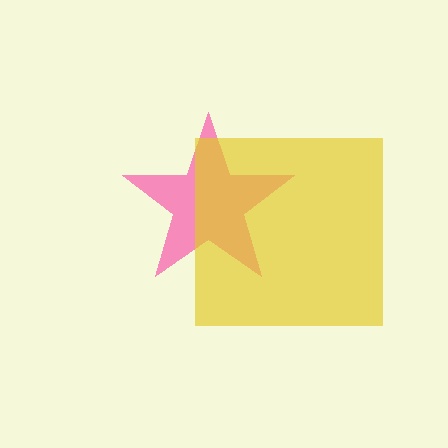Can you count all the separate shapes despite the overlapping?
Yes, there are 2 separate shapes.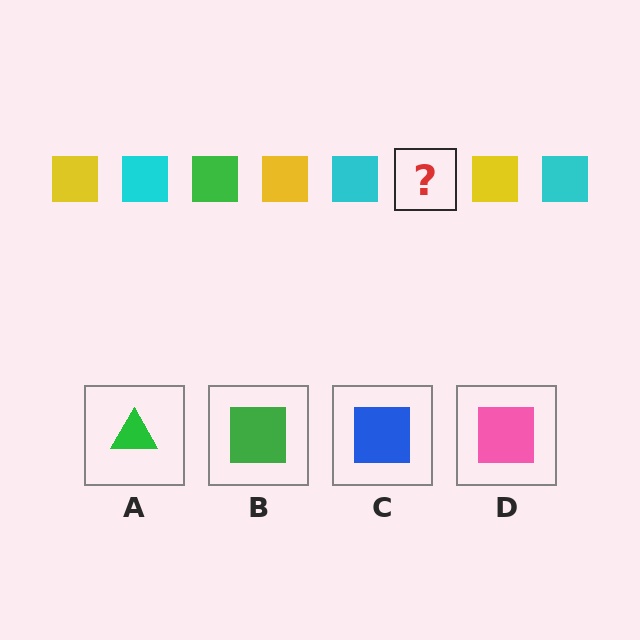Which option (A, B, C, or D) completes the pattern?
B.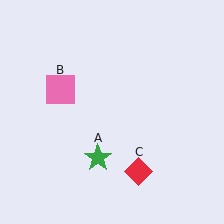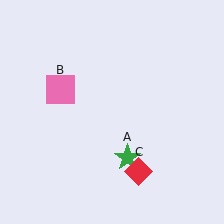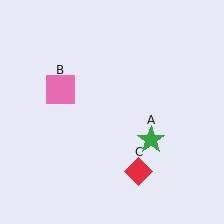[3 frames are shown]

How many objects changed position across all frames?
1 object changed position: green star (object A).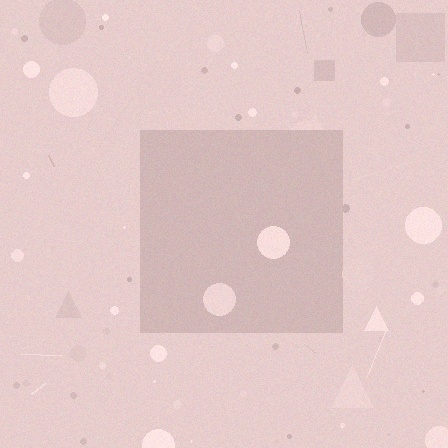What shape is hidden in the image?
A square is hidden in the image.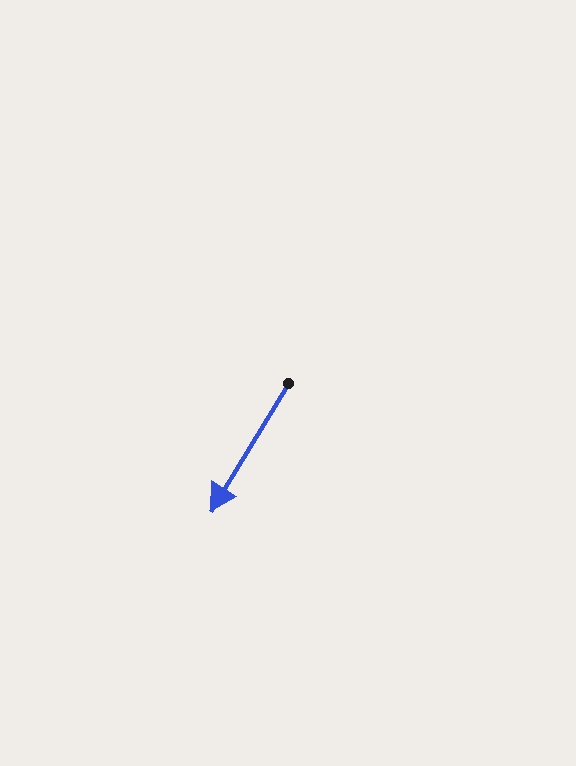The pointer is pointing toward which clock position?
Roughly 7 o'clock.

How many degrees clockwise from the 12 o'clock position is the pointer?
Approximately 211 degrees.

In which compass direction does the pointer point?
Southwest.